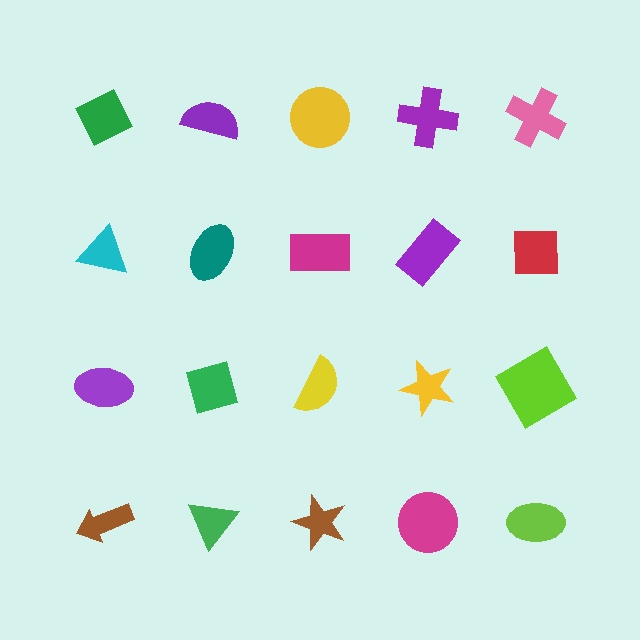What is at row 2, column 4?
A purple rectangle.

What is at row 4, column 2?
A green triangle.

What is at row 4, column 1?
A brown arrow.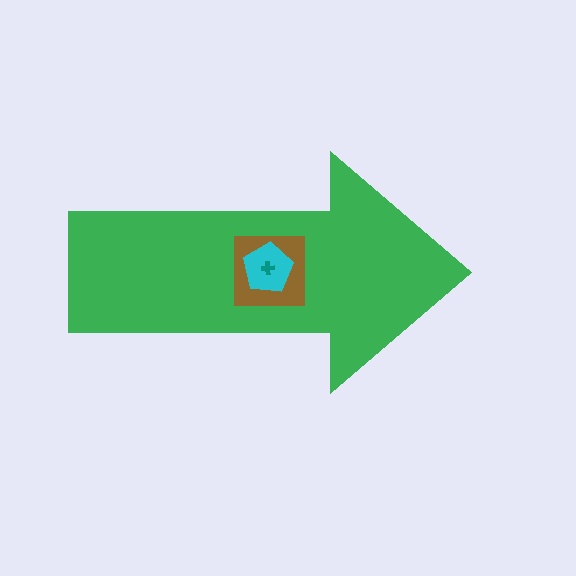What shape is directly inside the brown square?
The cyan pentagon.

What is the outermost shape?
The green arrow.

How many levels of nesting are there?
4.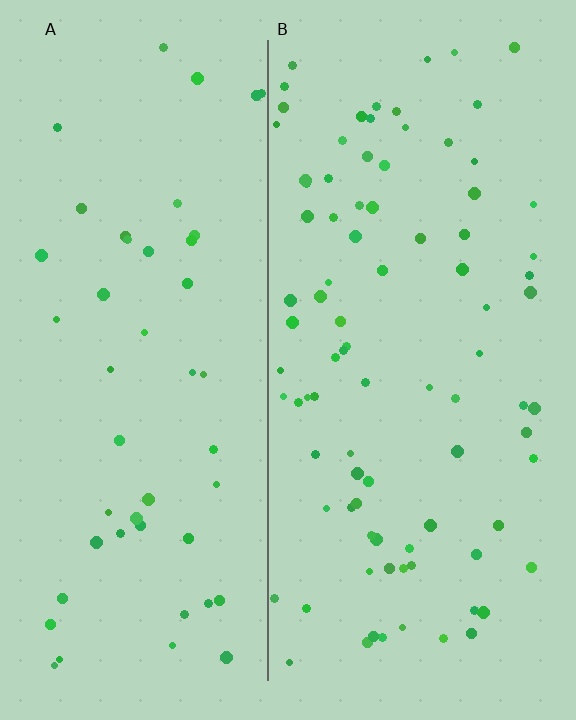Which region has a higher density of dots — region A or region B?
B (the right).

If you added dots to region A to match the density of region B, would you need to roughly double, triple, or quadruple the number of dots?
Approximately double.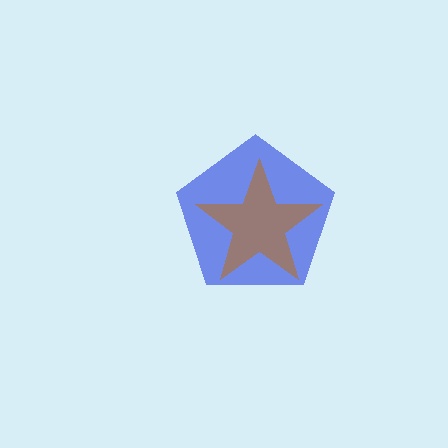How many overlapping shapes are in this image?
There are 2 overlapping shapes in the image.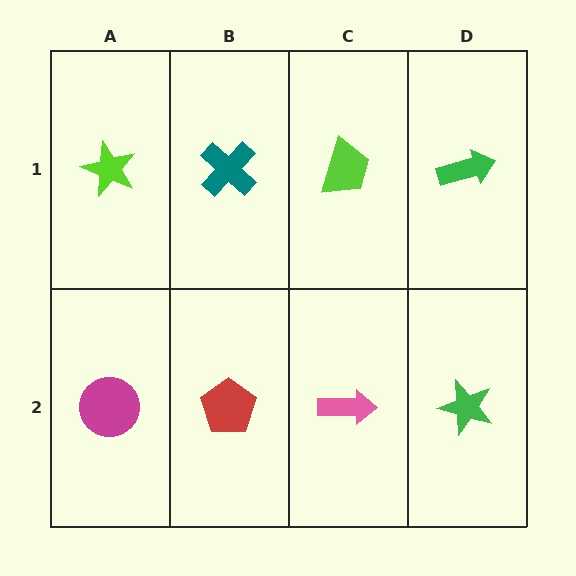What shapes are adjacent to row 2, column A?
A lime star (row 1, column A), a red pentagon (row 2, column B).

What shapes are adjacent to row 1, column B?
A red pentagon (row 2, column B), a lime star (row 1, column A), a lime trapezoid (row 1, column C).